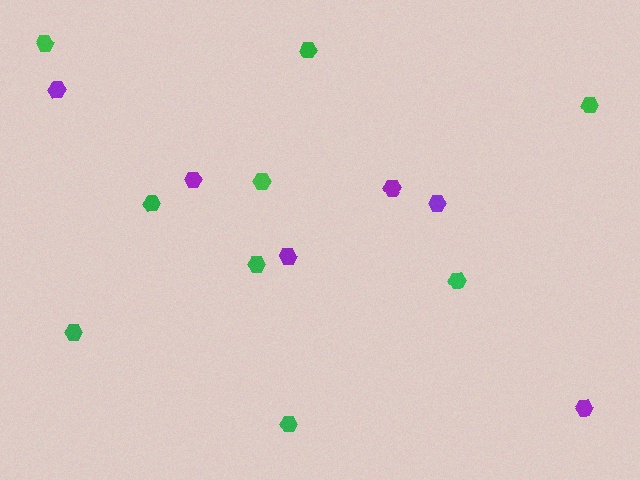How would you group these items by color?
There are 2 groups: one group of purple hexagons (6) and one group of green hexagons (9).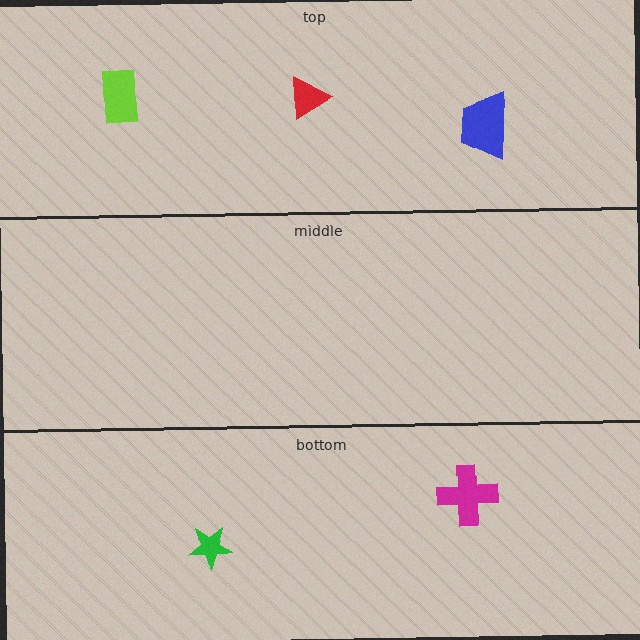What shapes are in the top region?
The blue trapezoid, the lime rectangle, the red triangle.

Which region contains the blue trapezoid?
The top region.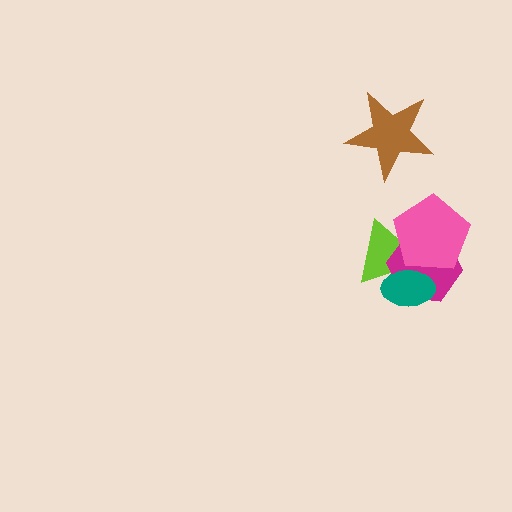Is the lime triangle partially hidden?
Yes, it is partially covered by another shape.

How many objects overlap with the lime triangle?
3 objects overlap with the lime triangle.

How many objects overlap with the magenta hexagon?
3 objects overlap with the magenta hexagon.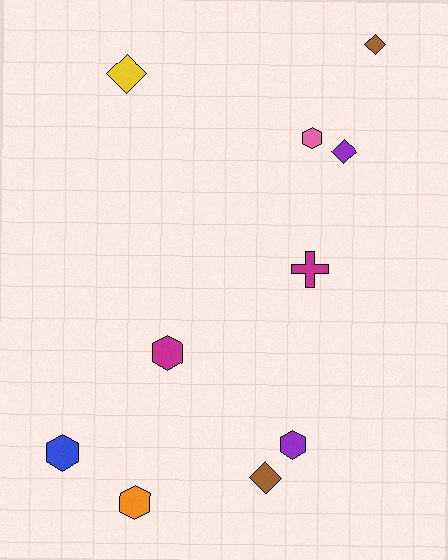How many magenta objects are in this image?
There are 2 magenta objects.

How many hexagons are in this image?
There are 5 hexagons.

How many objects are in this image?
There are 10 objects.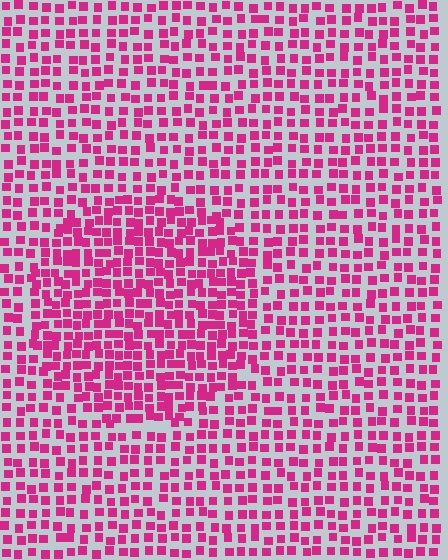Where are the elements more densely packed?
The elements are more densely packed inside the circle boundary.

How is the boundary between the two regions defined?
The boundary is defined by a change in element density (approximately 1.6x ratio). All elements are the same color, size, and shape.